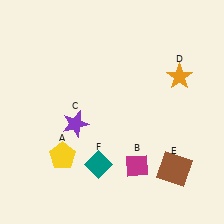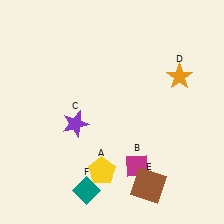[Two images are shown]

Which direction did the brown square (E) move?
The brown square (E) moved left.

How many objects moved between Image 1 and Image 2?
3 objects moved between the two images.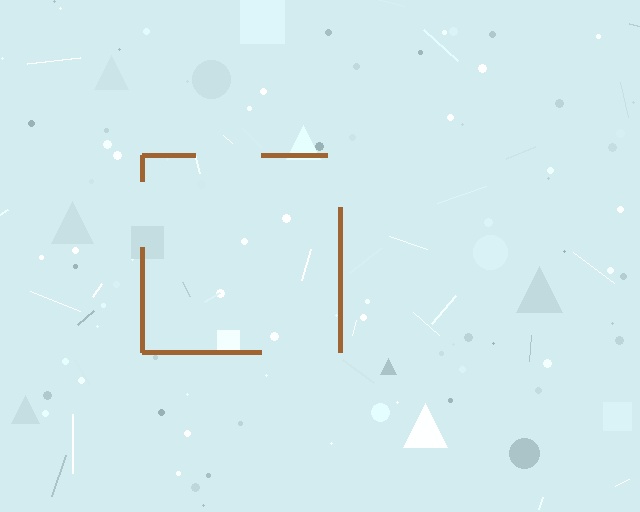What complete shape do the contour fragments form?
The contour fragments form a square.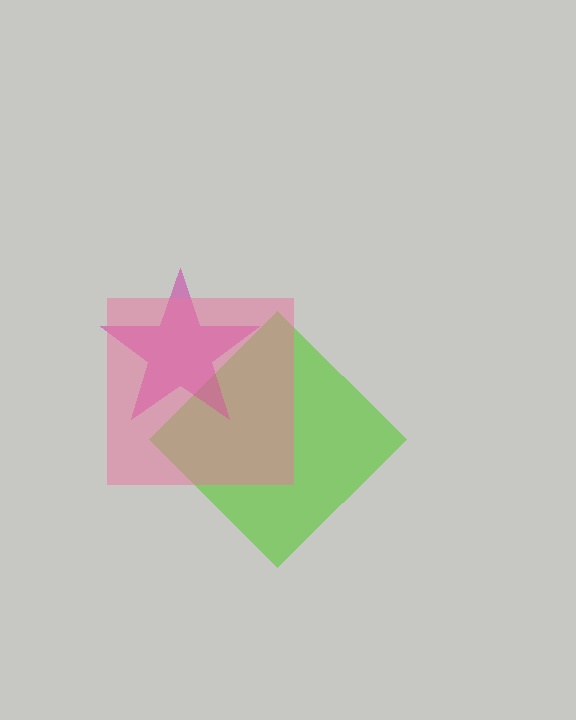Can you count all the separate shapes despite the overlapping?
Yes, there are 3 separate shapes.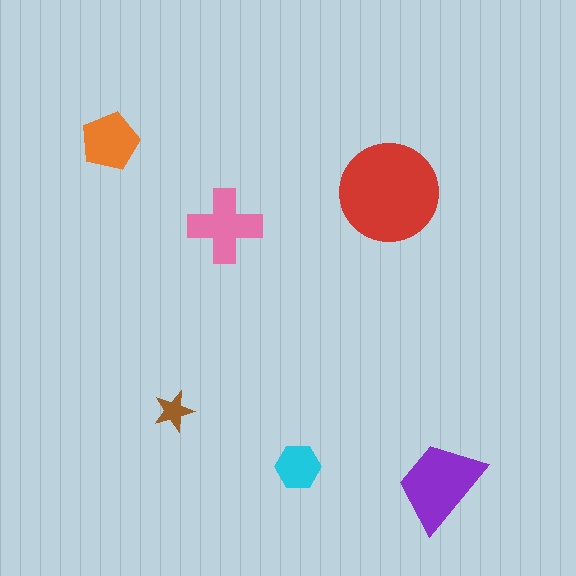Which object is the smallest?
The brown star.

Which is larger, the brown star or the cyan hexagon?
The cyan hexagon.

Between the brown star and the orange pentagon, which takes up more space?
The orange pentagon.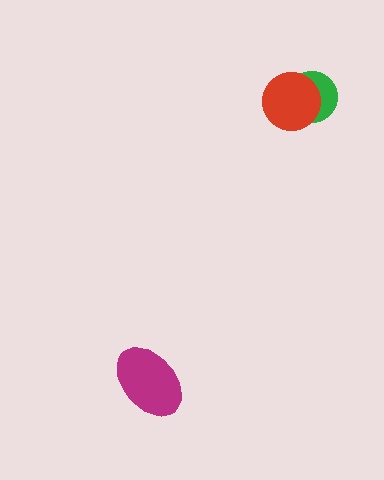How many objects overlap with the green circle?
1 object overlaps with the green circle.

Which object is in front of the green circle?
The red circle is in front of the green circle.